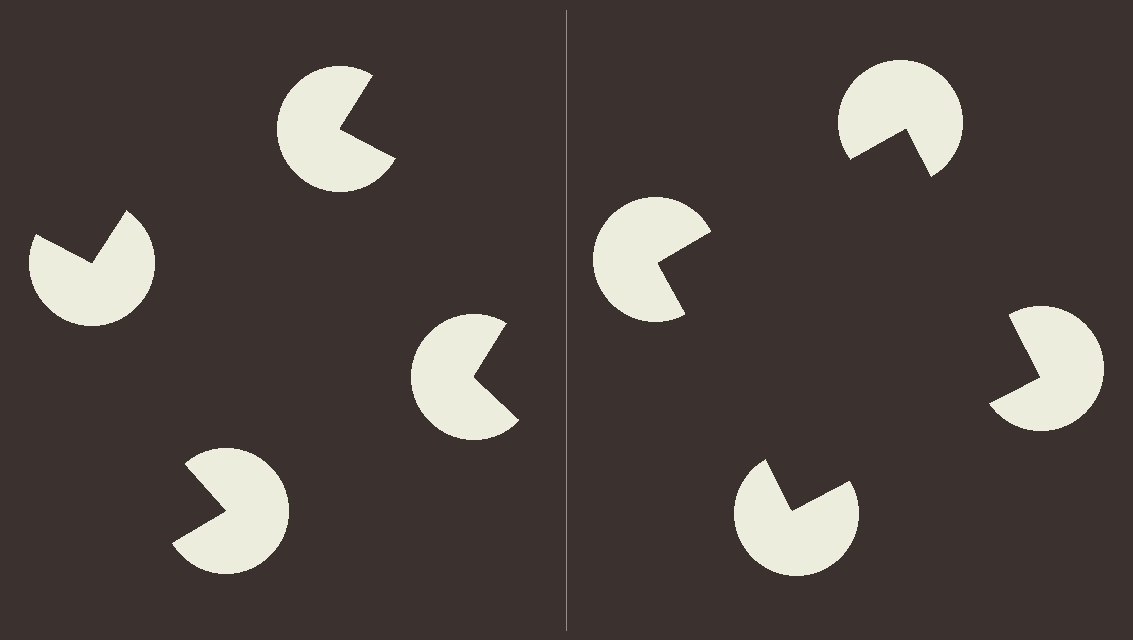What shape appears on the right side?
An illusory square.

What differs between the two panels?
The pac-man discs are positioned identically on both sides; only the wedge orientations differ. On the right they align to a square; on the left they are misaligned.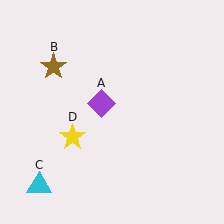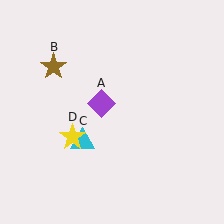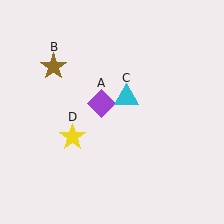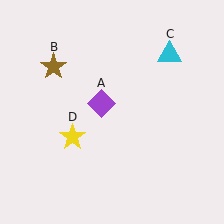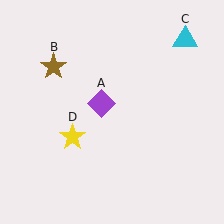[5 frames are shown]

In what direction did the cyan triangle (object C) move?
The cyan triangle (object C) moved up and to the right.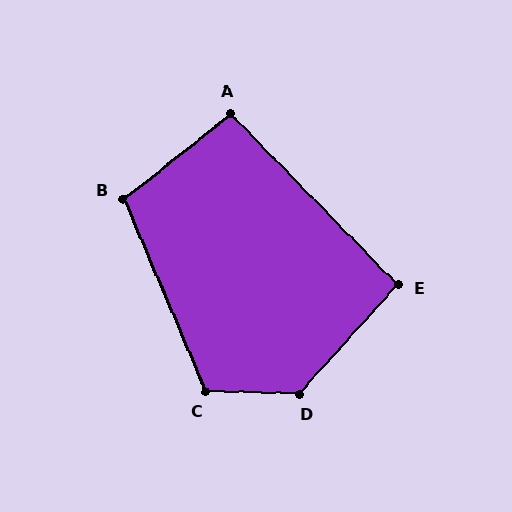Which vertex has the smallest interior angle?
E, at approximately 94 degrees.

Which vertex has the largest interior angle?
D, at approximately 130 degrees.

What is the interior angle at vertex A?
Approximately 96 degrees (obtuse).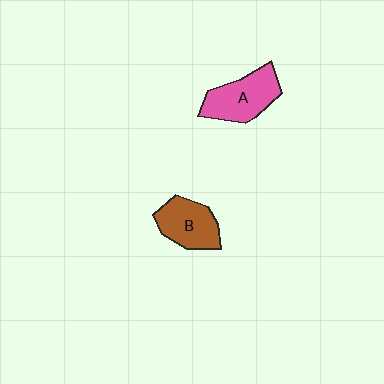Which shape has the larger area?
Shape A (pink).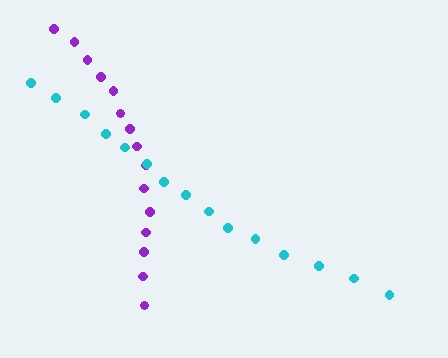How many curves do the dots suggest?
There are 2 distinct paths.